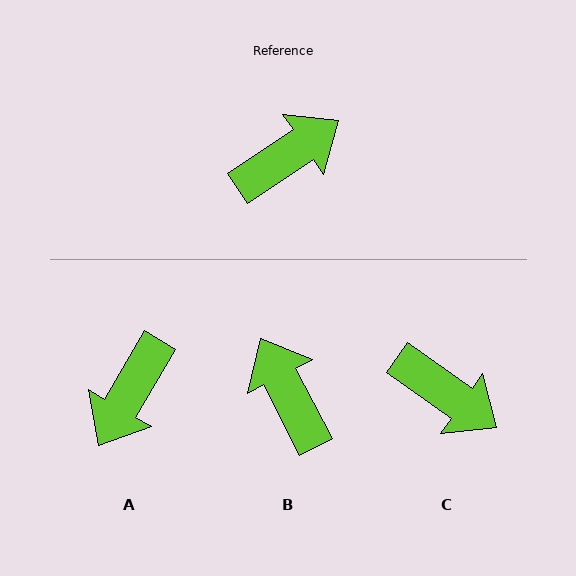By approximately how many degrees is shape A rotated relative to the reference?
Approximately 154 degrees clockwise.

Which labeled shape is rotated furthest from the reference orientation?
A, about 154 degrees away.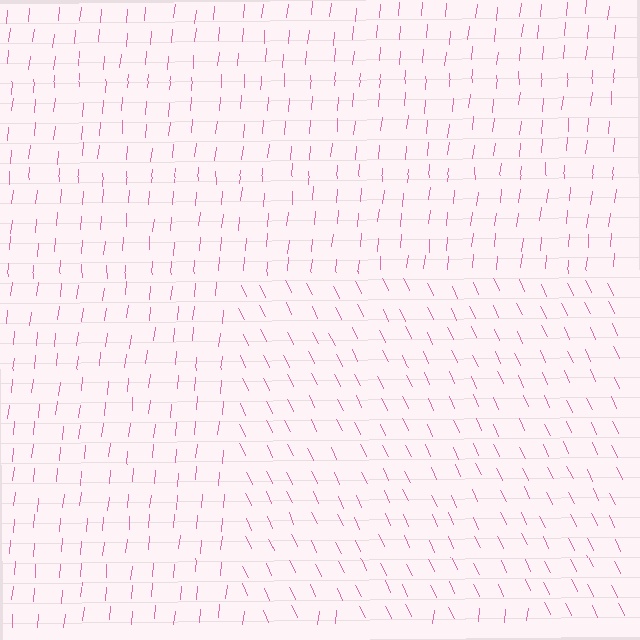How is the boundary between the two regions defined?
The boundary is defined purely by a change in line orientation (approximately 31 degrees difference). All lines are the same color and thickness.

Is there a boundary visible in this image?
Yes, there is a texture boundary formed by a change in line orientation.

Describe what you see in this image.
The image is filled with small pink line segments. A rectangle region in the image has lines oriented differently from the surrounding lines, creating a visible texture boundary.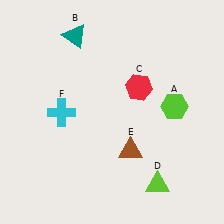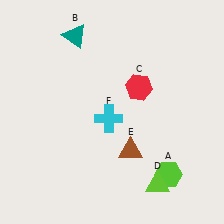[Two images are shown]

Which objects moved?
The objects that moved are: the lime hexagon (A), the cyan cross (F).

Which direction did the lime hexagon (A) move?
The lime hexagon (A) moved down.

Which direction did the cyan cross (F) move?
The cyan cross (F) moved right.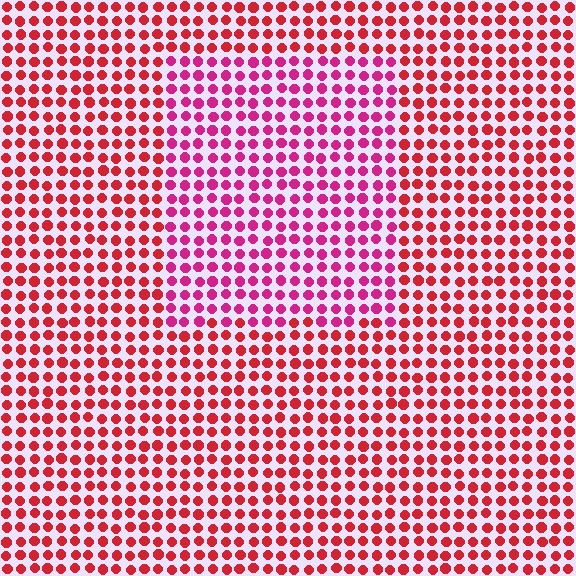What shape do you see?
I see a rectangle.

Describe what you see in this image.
The image is filled with small red elements in a uniform arrangement. A rectangle-shaped region is visible where the elements are tinted to a slightly different hue, forming a subtle color boundary.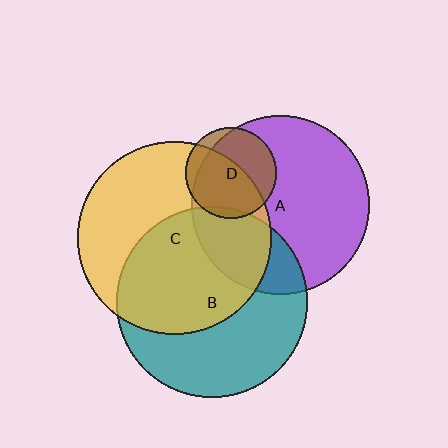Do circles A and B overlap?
Yes.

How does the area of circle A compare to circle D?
Approximately 3.8 times.